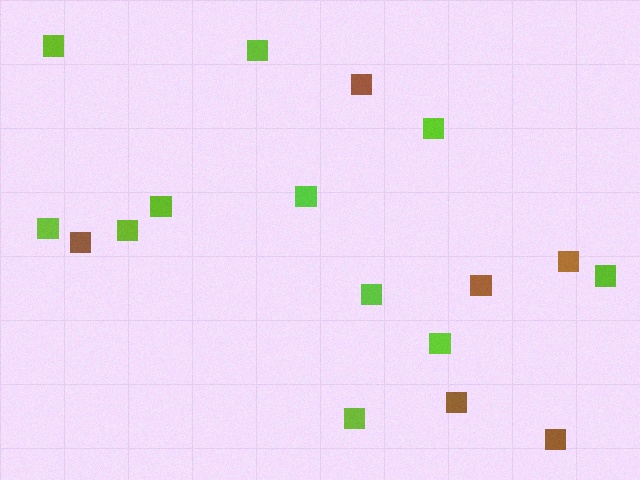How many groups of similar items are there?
There are 2 groups: one group of brown squares (6) and one group of lime squares (11).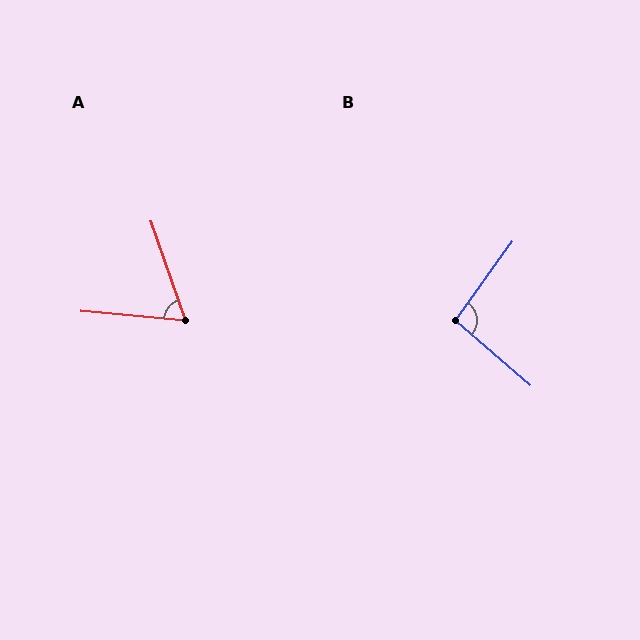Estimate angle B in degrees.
Approximately 95 degrees.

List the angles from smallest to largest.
A (66°), B (95°).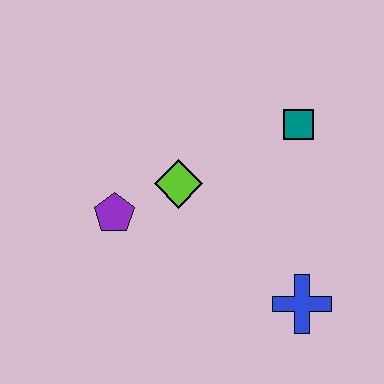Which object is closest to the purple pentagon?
The lime diamond is closest to the purple pentagon.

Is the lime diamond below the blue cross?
No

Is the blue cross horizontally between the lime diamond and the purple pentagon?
No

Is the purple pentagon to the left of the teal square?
Yes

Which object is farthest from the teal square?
The purple pentagon is farthest from the teal square.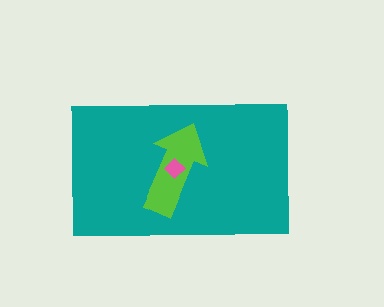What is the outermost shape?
The teal rectangle.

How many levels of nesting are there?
3.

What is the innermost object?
The pink diamond.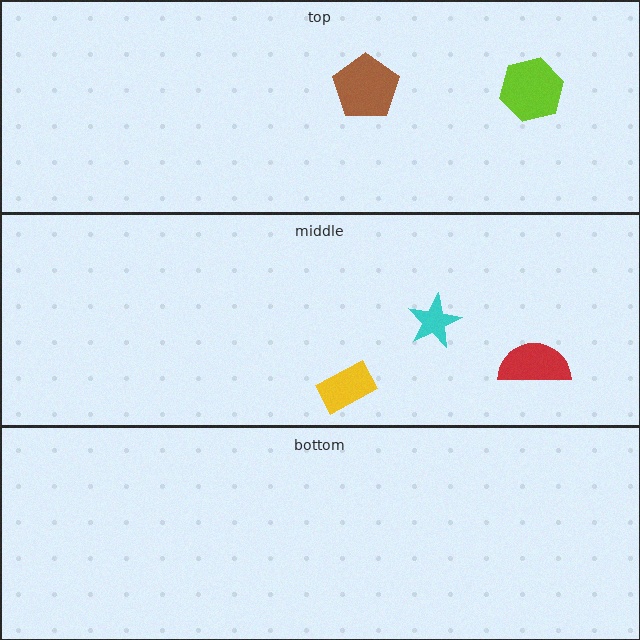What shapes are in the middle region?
The cyan star, the yellow rectangle, the red semicircle.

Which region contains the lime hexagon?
The top region.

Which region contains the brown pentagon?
The top region.